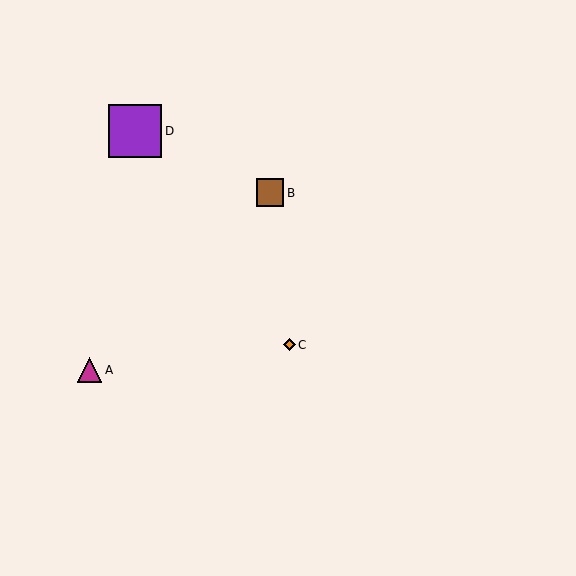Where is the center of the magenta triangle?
The center of the magenta triangle is at (90, 370).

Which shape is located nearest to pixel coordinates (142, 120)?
The purple square (labeled D) at (135, 131) is nearest to that location.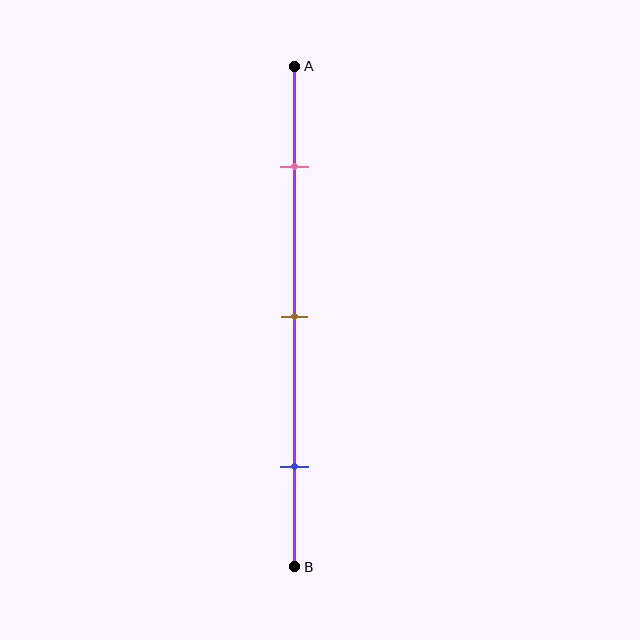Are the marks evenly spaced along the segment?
Yes, the marks are approximately evenly spaced.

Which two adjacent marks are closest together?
The pink and brown marks are the closest adjacent pair.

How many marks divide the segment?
There are 3 marks dividing the segment.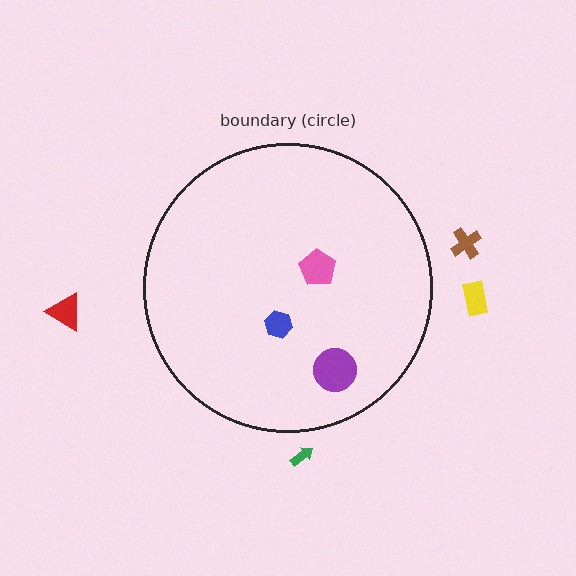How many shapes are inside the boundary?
3 inside, 4 outside.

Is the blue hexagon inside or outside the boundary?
Inside.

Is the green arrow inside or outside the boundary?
Outside.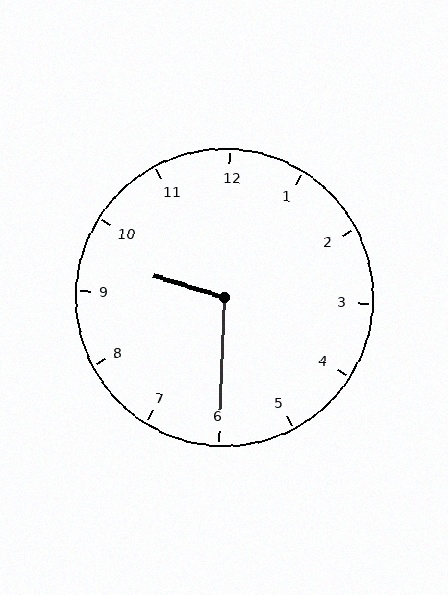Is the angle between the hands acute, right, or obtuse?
It is obtuse.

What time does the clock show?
9:30.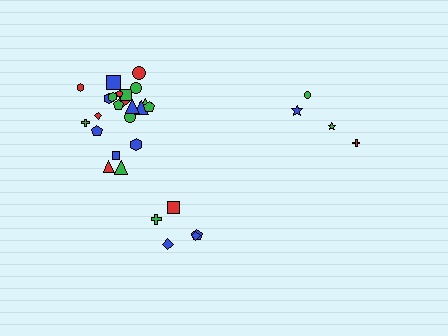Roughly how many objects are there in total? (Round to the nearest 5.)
Roughly 30 objects in total.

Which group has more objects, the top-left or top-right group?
The top-left group.